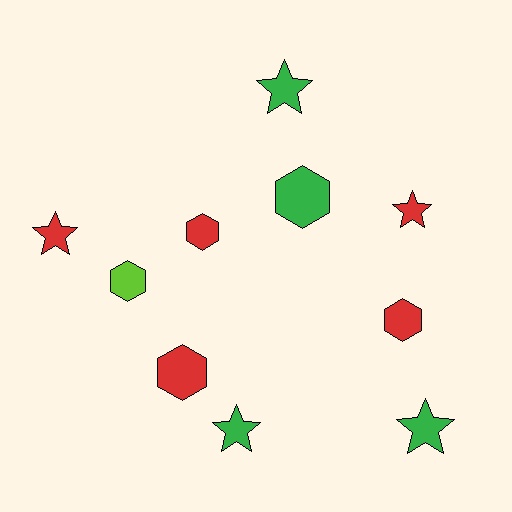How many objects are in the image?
There are 10 objects.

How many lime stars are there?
There are no lime stars.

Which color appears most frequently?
Red, with 5 objects.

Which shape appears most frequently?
Star, with 5 objects.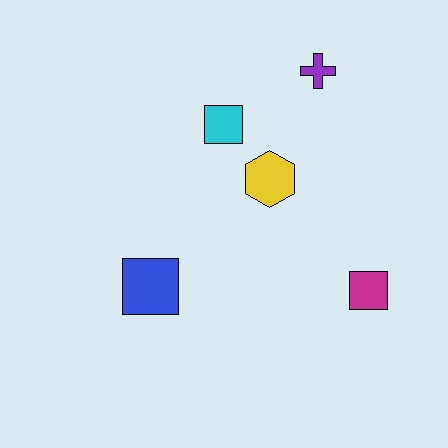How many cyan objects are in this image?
There is 1 cyan object.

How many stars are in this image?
There are no stars.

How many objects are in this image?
There are 5 objects.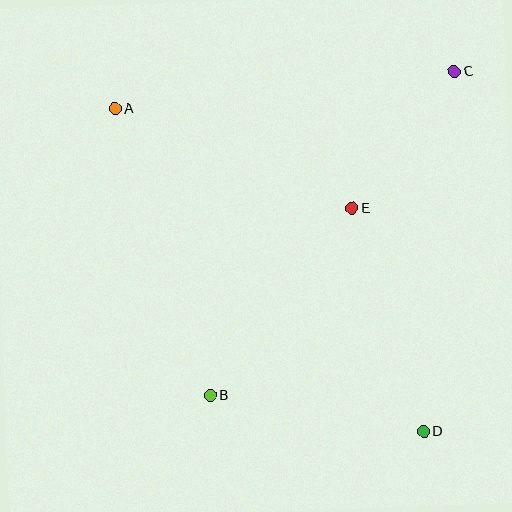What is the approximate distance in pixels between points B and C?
The distance between B and C is approximately 406 pixels.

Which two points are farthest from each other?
Points A and D are farthest from each other.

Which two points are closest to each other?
Points C and E are closest to each other.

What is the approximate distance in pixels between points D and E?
The distance between D and E is approximately 234 pixels.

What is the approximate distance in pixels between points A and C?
The distance between A and C is approximately 341 pixels.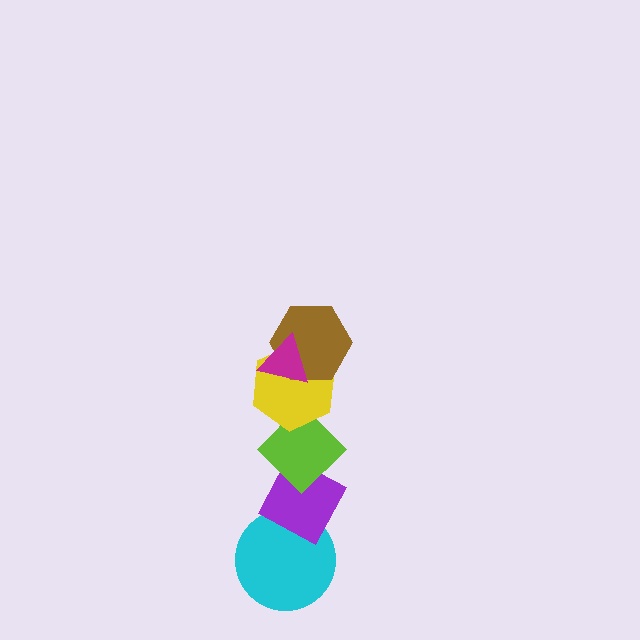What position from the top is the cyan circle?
The cyan circle is 6th from the top.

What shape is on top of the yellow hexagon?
The brown hexagon is on top of the yellow hexagon.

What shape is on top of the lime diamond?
The yellow hexagon is on top of the lime diamond.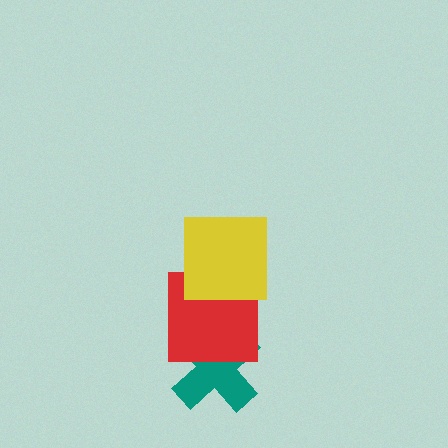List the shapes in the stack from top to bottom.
From top to bottom: the yellow square, the red square, the teal cross.